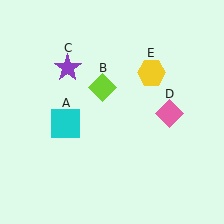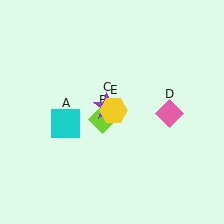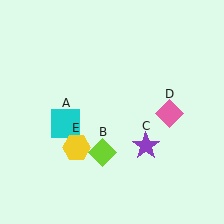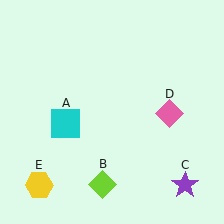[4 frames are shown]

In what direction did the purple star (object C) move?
The purple star (object C) moved down and to the right.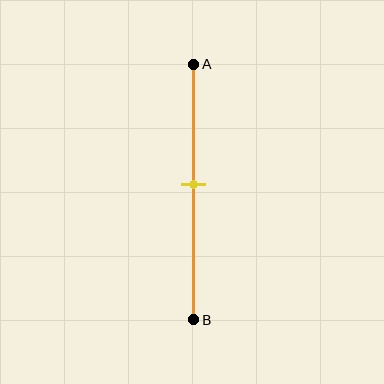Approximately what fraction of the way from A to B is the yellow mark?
The yellow mark is approximately 45% of the way from A to B.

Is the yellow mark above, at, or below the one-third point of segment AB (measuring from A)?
The yellow mark is below the one-third point of segment AB.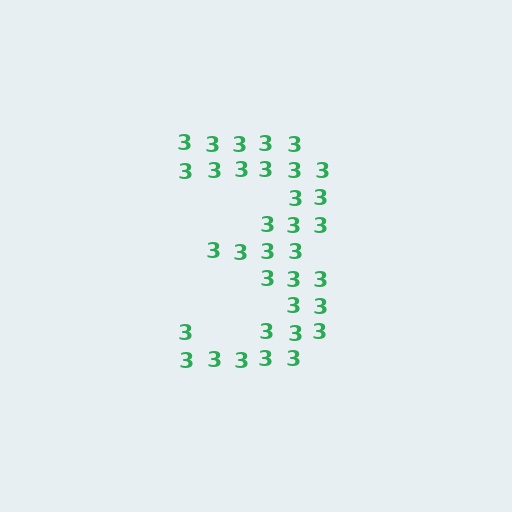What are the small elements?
The small elements are digit 3's.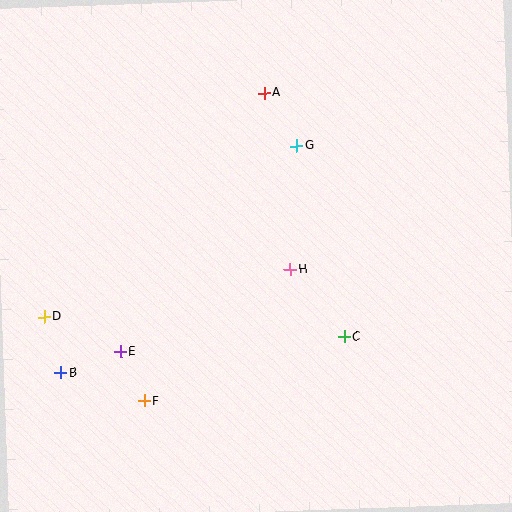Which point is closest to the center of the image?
Point H at (290, 270) is closest to the center.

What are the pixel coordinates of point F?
Point F is at (144, 401).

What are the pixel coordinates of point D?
Point D is at (44, 317).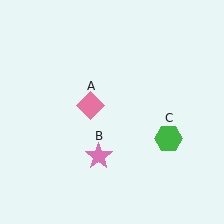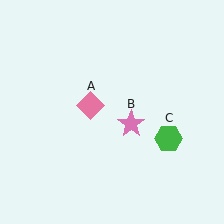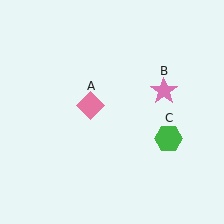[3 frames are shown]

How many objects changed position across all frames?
1 object changed position: pink star (object B).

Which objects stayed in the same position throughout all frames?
Pink diamond (object A) and green hexagon (object C) remained stationary.